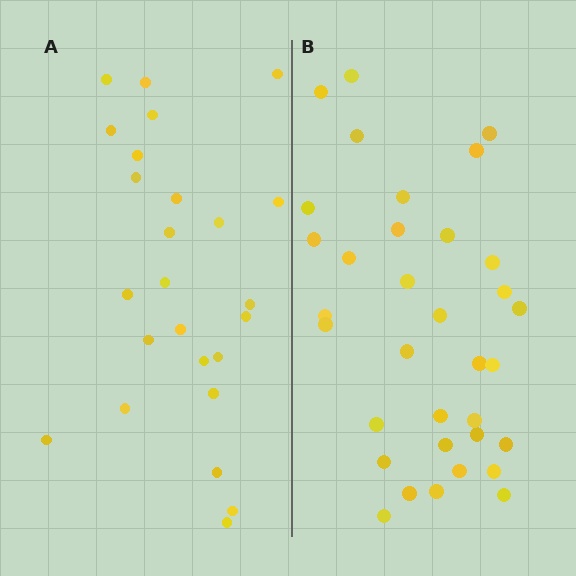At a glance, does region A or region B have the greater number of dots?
Region B (the right region) has more dots.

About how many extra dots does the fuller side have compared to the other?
Region B has roughly 8 or so more dots than region A.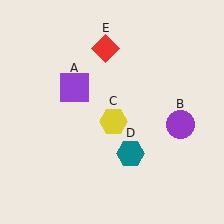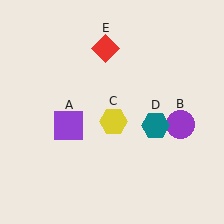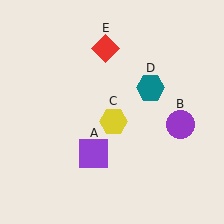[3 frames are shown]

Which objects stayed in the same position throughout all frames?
Purple circle (object B) and yellow hexagon (object C) and red diamond (object E) remained stationary.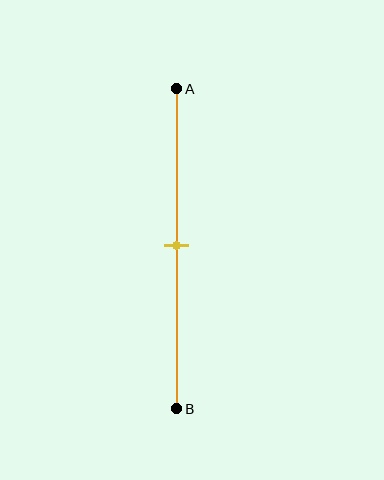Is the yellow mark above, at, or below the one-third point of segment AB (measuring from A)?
The yellow mark is below the one-third point of segment AB.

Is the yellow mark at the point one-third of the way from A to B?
No, the mark is at about 50% from A, not at the 33% one-third point.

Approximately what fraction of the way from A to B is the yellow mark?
The yellow mark is approximately 50% of the way from A to B.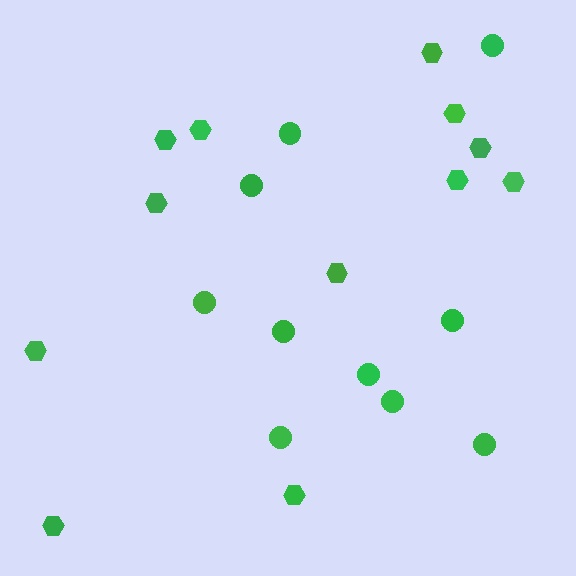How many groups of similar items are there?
There are 2 groups: one group of circles (10) and one group of hexagons (12).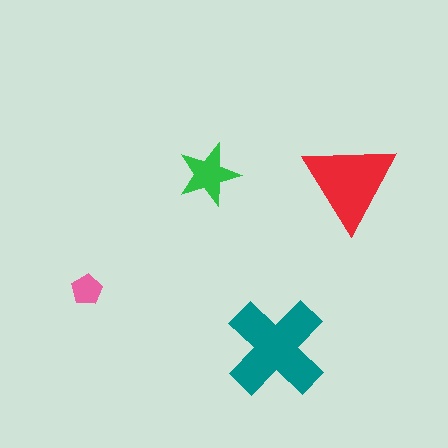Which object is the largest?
The teal cross.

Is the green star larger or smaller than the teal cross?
Smaller.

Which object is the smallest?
The pink pentagon.